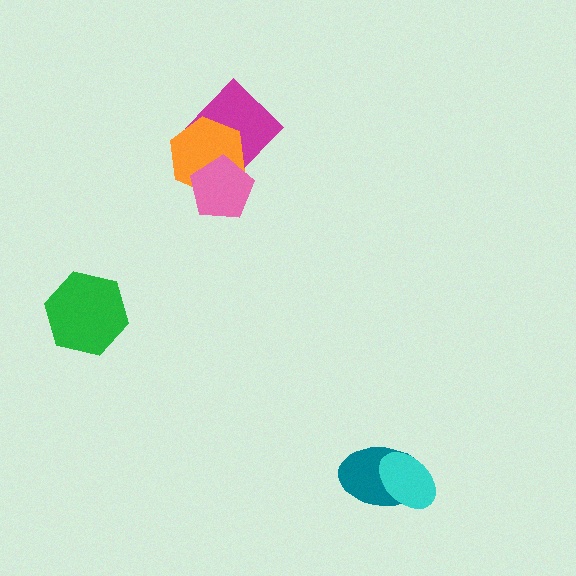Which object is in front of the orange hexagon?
The pink pentagon is in front of the orange hexagon.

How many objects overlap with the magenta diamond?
2 objects overlap with the magenta diamond.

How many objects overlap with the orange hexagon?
2 objects overlap with the orange hexagon.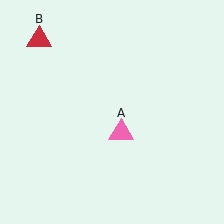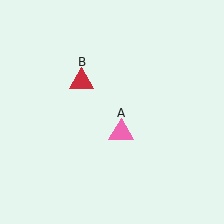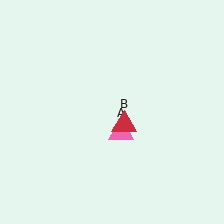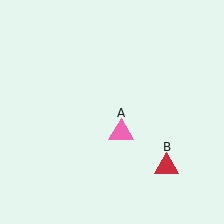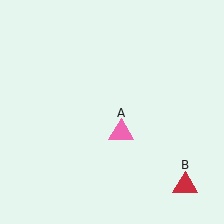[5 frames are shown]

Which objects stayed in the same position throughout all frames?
Pink triangle (object A) remained stationary.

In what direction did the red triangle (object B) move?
The red triangle (object B) moved down and to the right.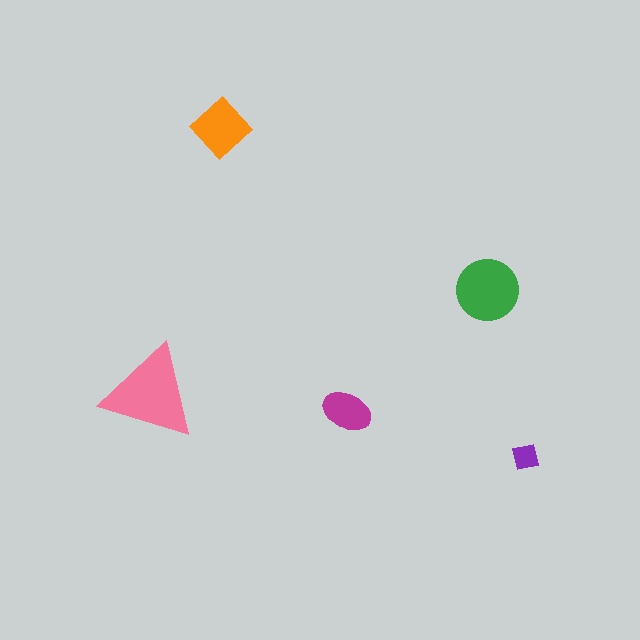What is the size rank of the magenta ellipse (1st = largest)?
4th.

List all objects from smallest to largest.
The purple square, the magenta ellipse, the orange diamond, the green circle, the pink triangle.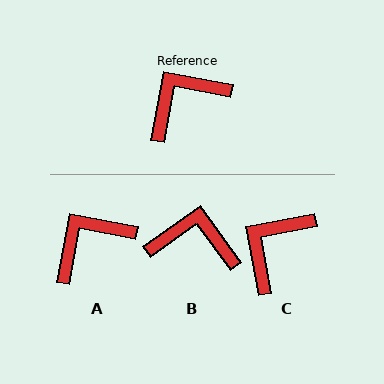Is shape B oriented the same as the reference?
No, it is off by about 44 degrees.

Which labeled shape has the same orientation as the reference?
A.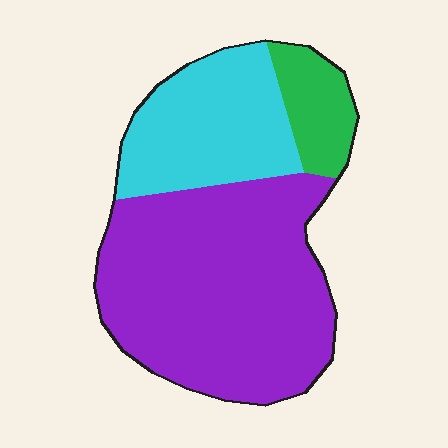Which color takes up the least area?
Green, at roughly 10%.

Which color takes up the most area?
Purple, at roughly 60%.